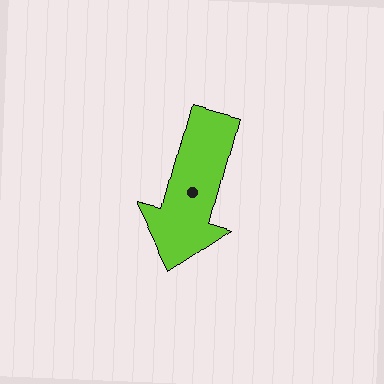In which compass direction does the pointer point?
South.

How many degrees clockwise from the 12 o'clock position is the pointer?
Approximately 195 degrees.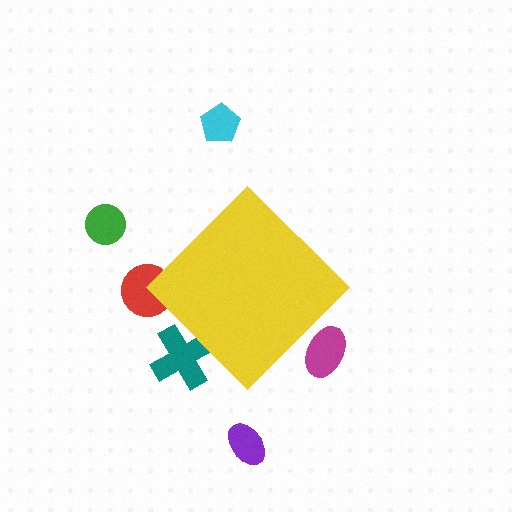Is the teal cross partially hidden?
Yes, the teal cross is partially hidden behind the yellow diamond.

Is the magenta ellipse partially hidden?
Yes, the magenta ellipse is partially hidden behind the yellow diamond.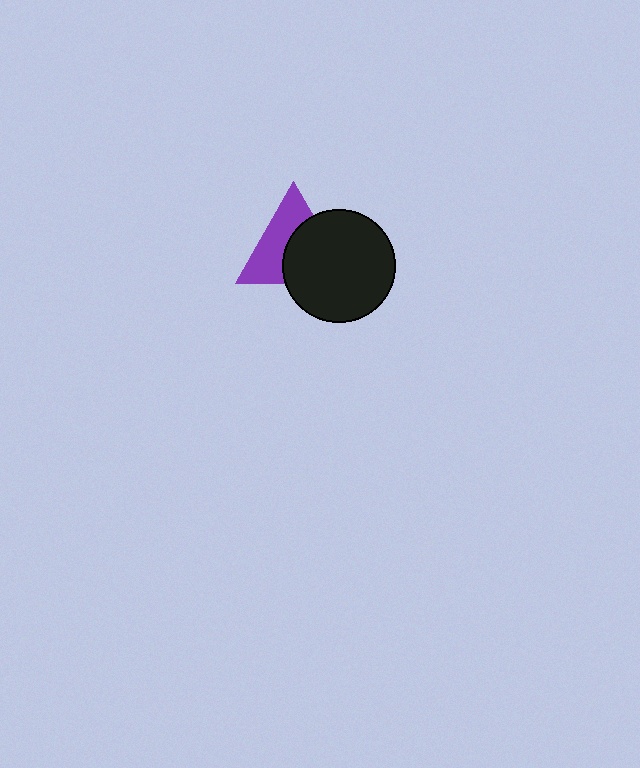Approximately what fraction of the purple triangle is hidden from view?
Roughly 50% of the purple triangle is hidden behind the black circle.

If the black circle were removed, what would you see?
You would see the complete purple triangle.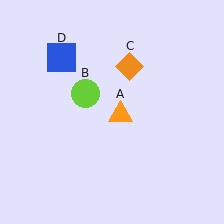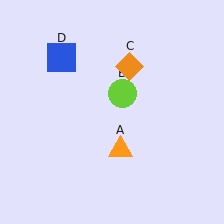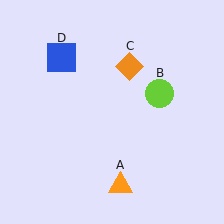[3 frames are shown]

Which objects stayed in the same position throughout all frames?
Orange diamond (object C) and blue square (object D) remained stationary.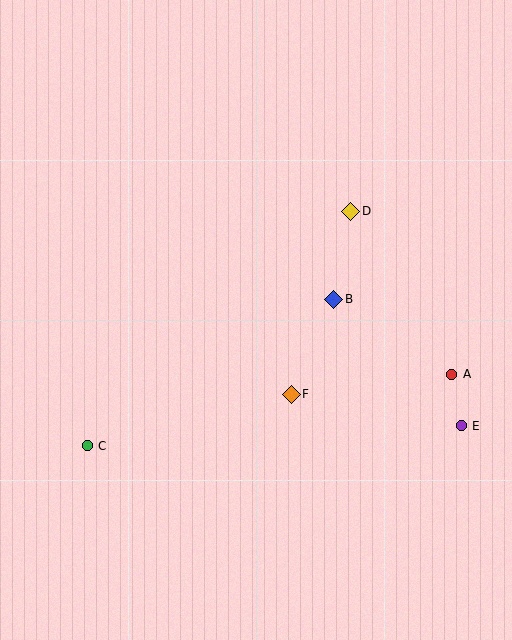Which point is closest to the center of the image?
Point B at (334, 299) is closest to the center.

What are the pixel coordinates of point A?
Point A is at (452, 374).